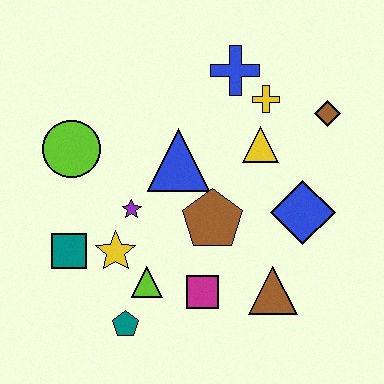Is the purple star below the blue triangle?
Yes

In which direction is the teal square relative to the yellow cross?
The teal square is to the left of the yellow cross.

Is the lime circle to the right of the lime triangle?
No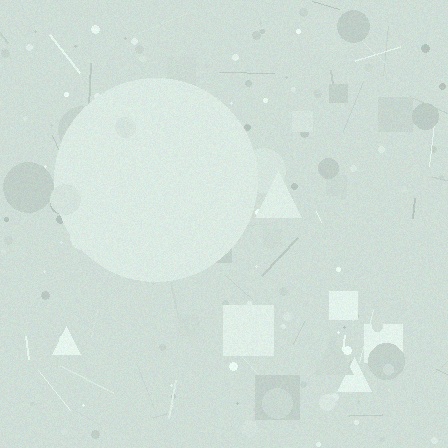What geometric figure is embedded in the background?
A circle is embedded in the background.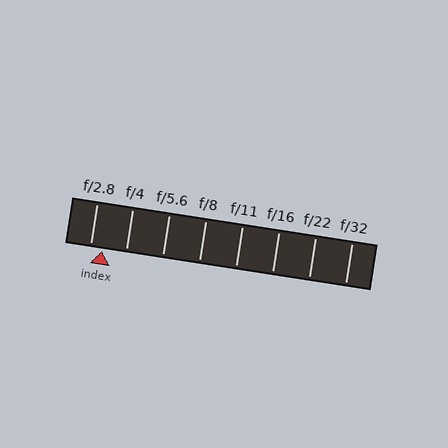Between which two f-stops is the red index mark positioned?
The index mark is between f/2.8 and f/4.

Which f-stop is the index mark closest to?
The index mark is closest to f/2.8.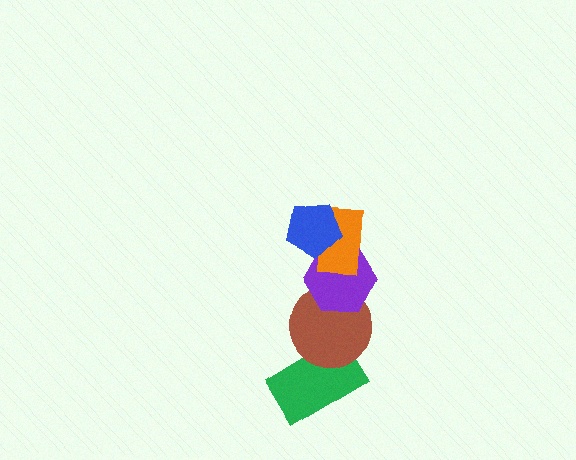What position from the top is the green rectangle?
The green rectangle is 5th from the top.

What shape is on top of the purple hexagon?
The orange rectangle is on top of the purple hexagon.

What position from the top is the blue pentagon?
The blue pentagon is 1st from the top.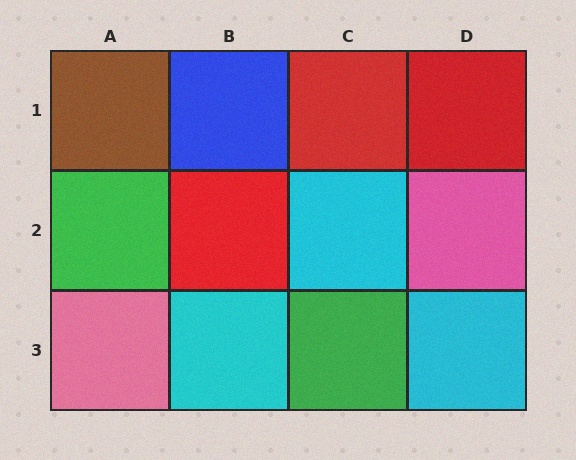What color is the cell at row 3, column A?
Pink.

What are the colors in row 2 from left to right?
Green, red, cyan, pink.